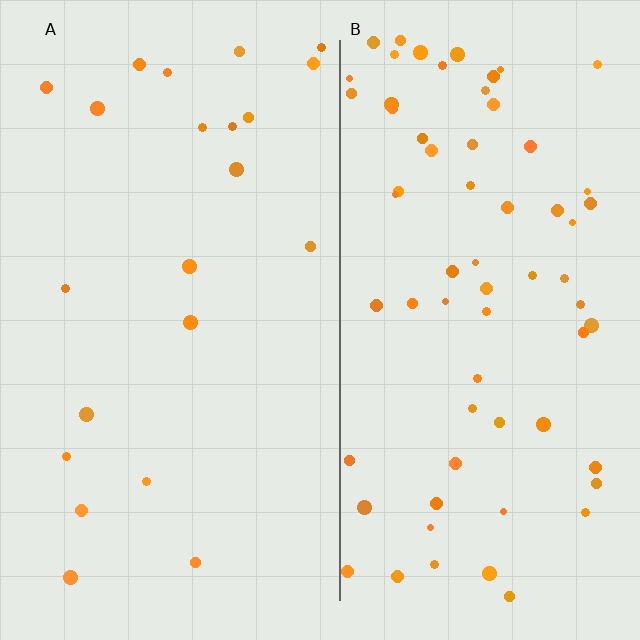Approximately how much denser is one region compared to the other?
Approximately 3.1× — region B over region A.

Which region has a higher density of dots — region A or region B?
B (the right).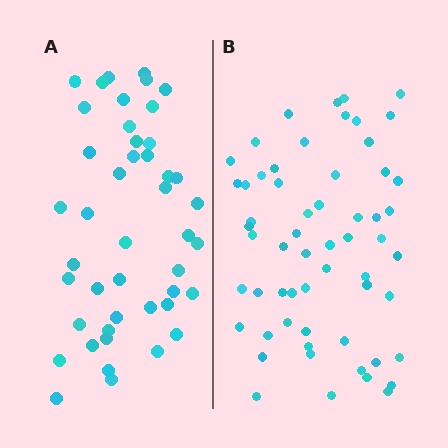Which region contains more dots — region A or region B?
Region B (the right region) has more dots.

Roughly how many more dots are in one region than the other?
Region B has approximately 15 more dots than region A.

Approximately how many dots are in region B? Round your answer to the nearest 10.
About 60 dots. (The exact count is 59, which rounds to 60.)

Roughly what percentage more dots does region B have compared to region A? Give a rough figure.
About 30% more.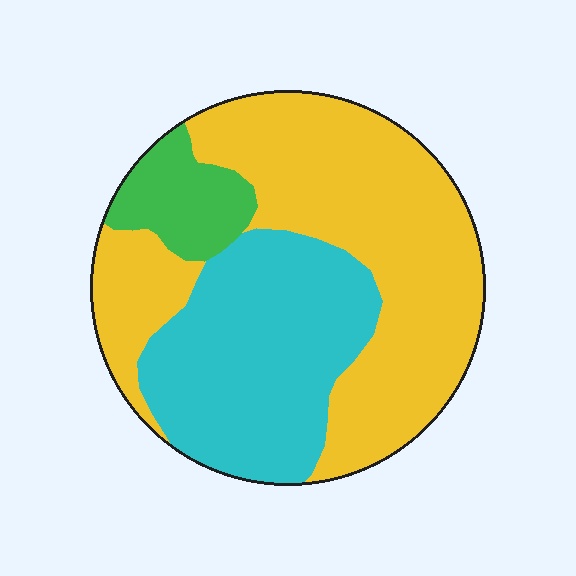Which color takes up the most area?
Yellow, at roughly 55%.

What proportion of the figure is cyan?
Cyan takes up about one third (1/3) of the figure.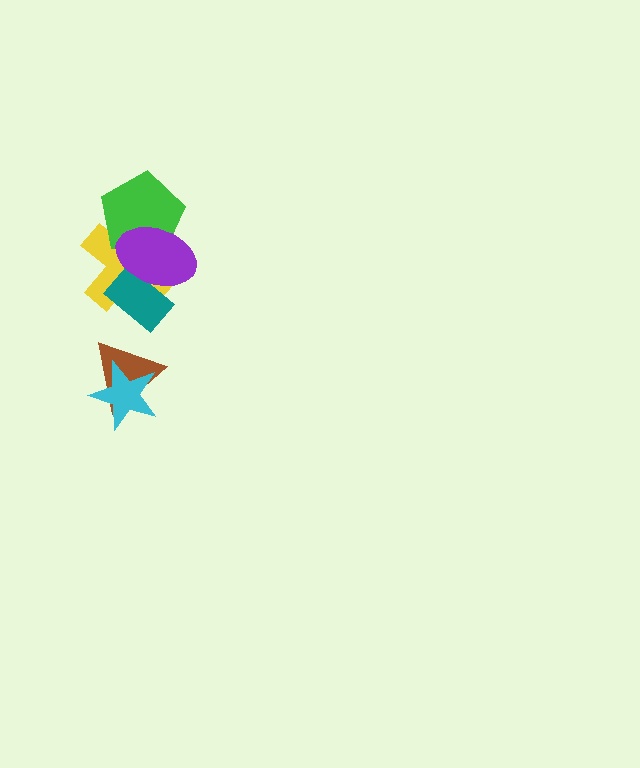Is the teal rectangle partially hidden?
Yes, it is partially covered by another shape.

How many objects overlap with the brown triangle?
1 object overlaps with the brown triangle.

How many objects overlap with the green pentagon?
2 objects overlap with the green pentagon.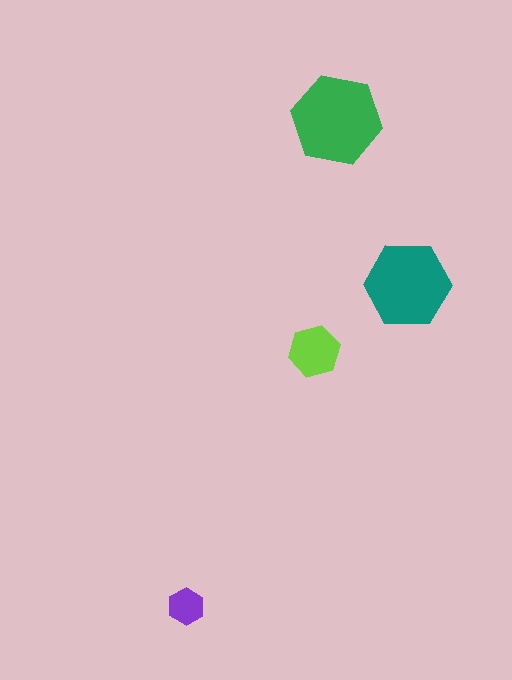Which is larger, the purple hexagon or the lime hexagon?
The lime one.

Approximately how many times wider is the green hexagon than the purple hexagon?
About 2.5 times wider.